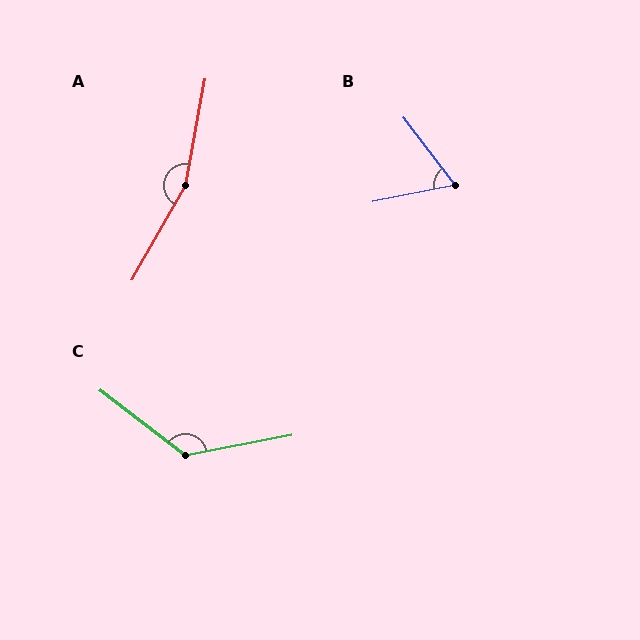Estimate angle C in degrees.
Approximately 132 degrees.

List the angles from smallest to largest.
B (64°), C (132°), A (161°).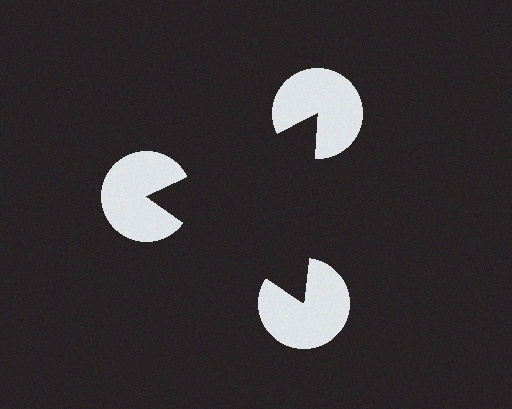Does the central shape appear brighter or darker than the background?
It typically appears slightly darker than the background, even though no actual brightness change is drawn.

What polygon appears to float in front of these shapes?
An illusory triangle — its edges are inferred from the aligned wedge cuts in the pac-man discs, not physically drawn.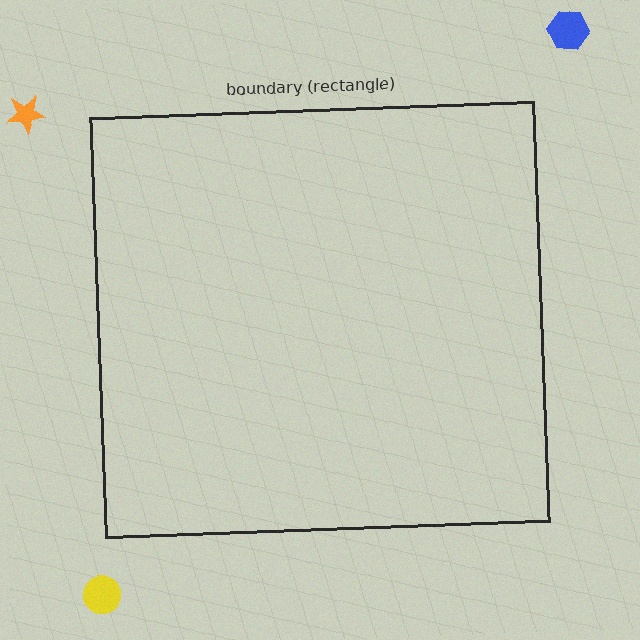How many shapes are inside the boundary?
0 inside, 3 outside.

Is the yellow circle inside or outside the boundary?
Outside.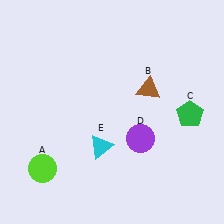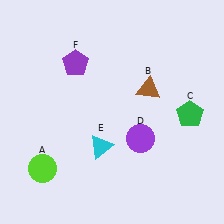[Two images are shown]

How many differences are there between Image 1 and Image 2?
There is 1 difference between the two images.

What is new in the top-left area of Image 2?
A purple pentagon (F) was added in the top-left area of Image 2.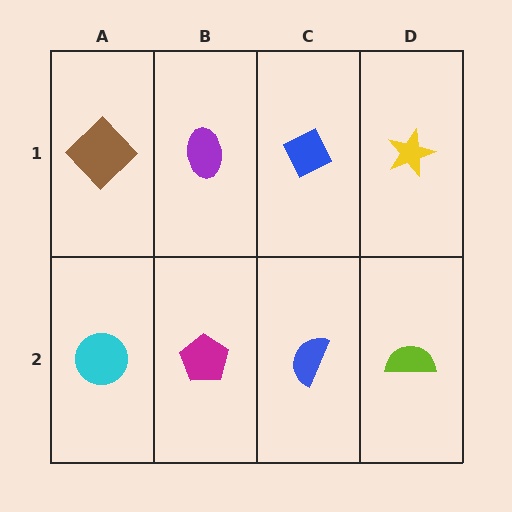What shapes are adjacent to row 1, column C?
A blue semicircle (row 2, column C), a purple ellipse (row 1, column B), a yellow star (row 1, column D).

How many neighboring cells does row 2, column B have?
3.